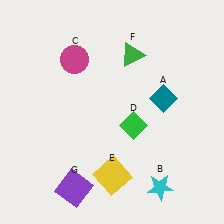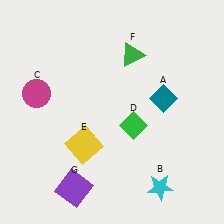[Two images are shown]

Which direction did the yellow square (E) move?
The yellow square (E) moved up.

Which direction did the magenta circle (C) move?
The magenta circle (C) moved left.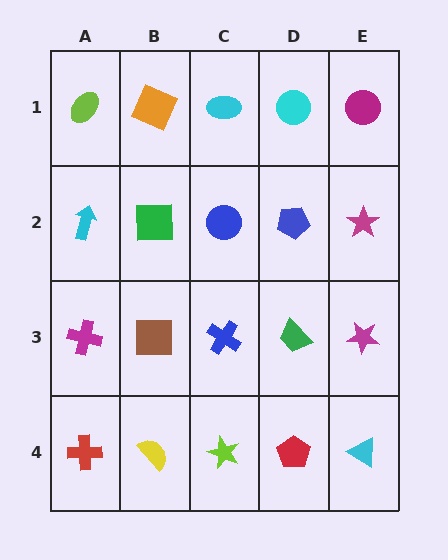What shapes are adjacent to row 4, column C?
A blue cross (row 3, column C), a yellow semicircle (row 4, column B), a red pentagon (row 4, column D).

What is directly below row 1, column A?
A cyan arrow.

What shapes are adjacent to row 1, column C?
A blue circle (row 2, column C), an orange square (row 1, column B), a cyan circle (row 1, column D).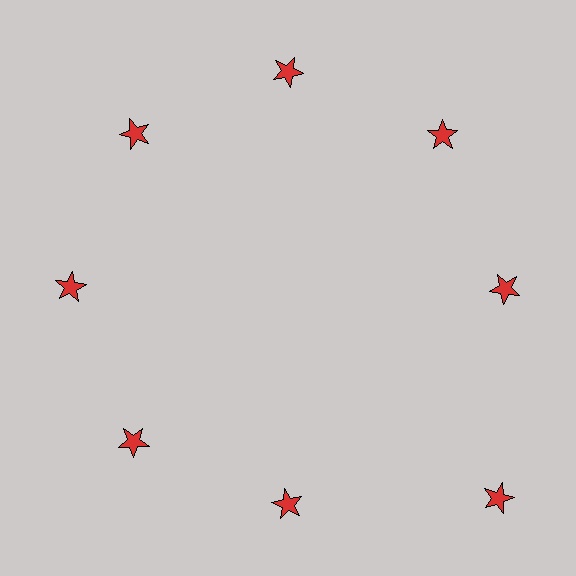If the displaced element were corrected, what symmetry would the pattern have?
It would have 8-fold rotational symmetry — the pattern would map onto itself every 45 degrees.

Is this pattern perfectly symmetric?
No. The 8 red stars are arranged in a ring, but one element near the 4 o'clock position is pushed outward from the center, breaking the 8-fold rotational symmetry.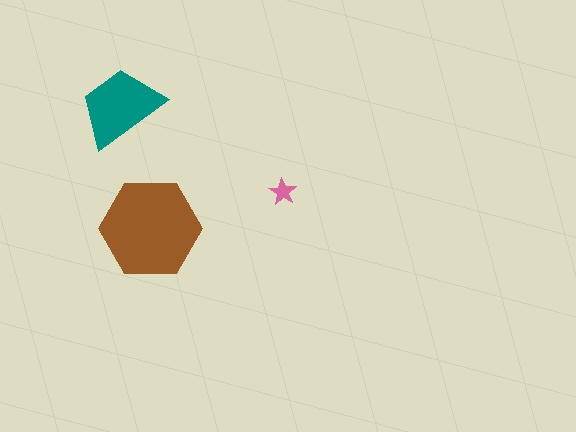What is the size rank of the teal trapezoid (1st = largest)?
2nd.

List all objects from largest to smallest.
The brown hexagon, the teal trapezoid, the pink star.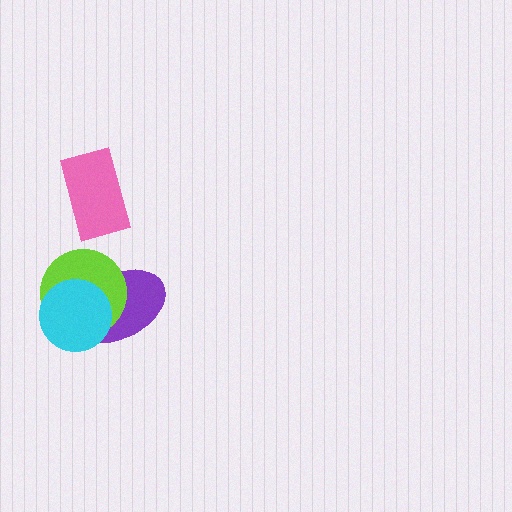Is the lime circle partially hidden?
Yes, it is partially covered by another shape.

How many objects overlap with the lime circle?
2 objects overlap with the lime circle.